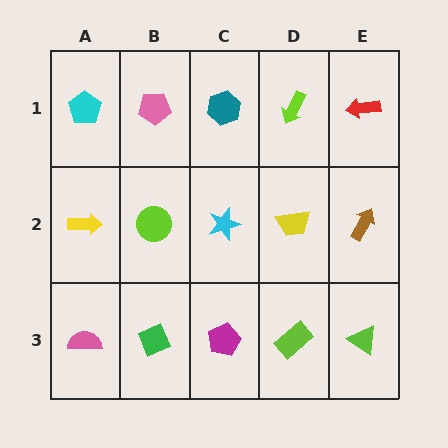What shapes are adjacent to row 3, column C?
A cyan star (row 2, column C), a green diamond (row 3, column B), a lime rectangle (row 3, column D).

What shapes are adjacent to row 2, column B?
A pink pentagon (row 1, column B), a green diamond (row 3, column B), a yellow arrow (row 2, column A), a cyan star (row 2, column C).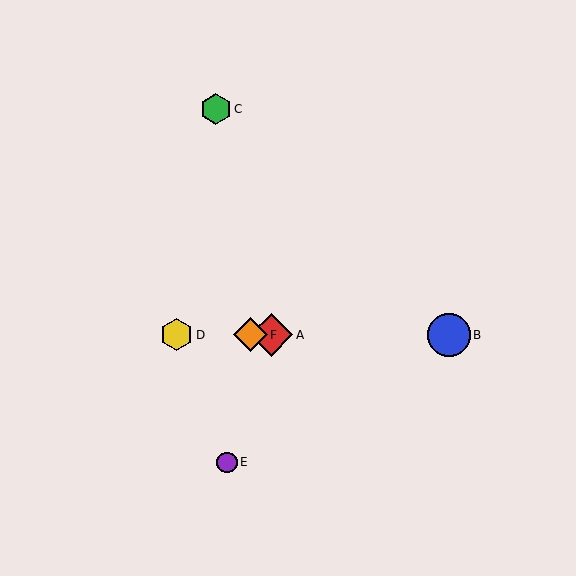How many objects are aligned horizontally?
4 objects (A, B, D, F) are aligned horizontally.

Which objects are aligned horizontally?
Objects A, B, D, F are aligned horizontally.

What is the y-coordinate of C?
Object C is at y≈109.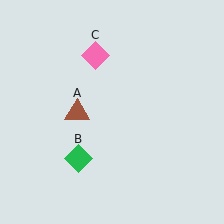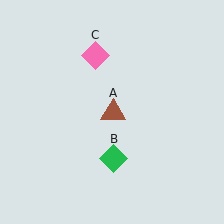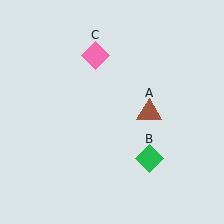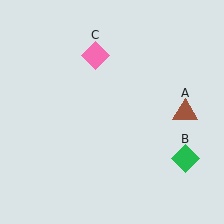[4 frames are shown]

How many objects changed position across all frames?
2 objects changed position: brown triangle (object A), green diamond (object B).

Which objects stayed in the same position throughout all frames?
Pink diamond (object C) remained stationary.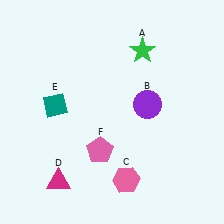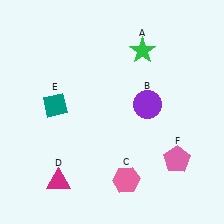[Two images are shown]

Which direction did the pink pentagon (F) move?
The pink pentagon (F) moved right.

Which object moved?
The pink pentagon (F) moved right.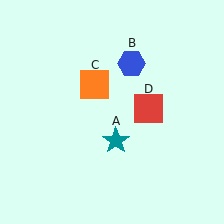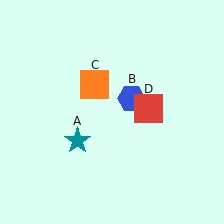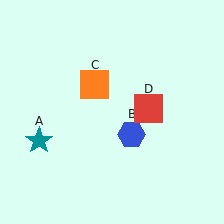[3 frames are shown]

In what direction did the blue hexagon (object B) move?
The blue hexagon (object B) moved down.